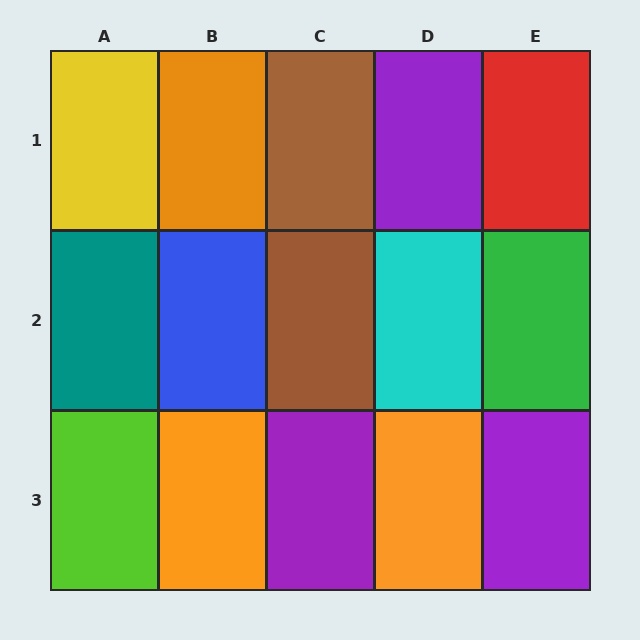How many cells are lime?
1 cell is lime.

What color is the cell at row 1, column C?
Brown.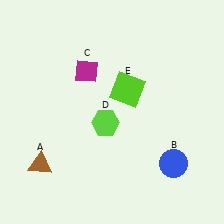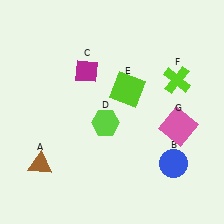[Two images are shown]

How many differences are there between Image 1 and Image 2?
There are 2 differences between the two images.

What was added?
A lime cross (F), a pink square (G) were added in Image 2.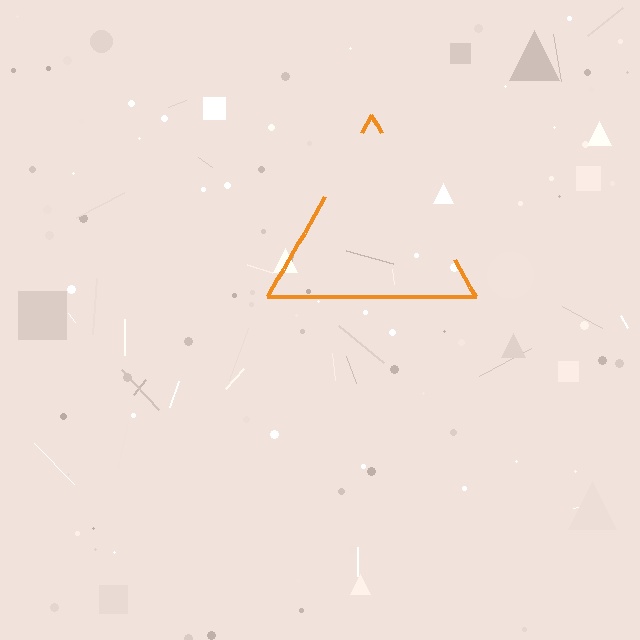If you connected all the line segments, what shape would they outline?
They would outline a triangle.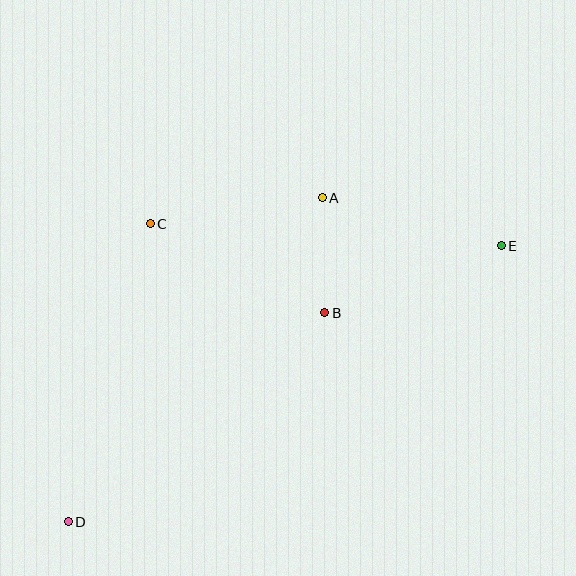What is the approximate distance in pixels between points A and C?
The distance between A and C is approximately 174 pixels.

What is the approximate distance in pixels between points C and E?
The distance between C and E is approximately 352 pixels.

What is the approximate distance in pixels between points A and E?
The distance between A and E is approximately 186 pixels.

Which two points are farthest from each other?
Points D and E are farthest from each other.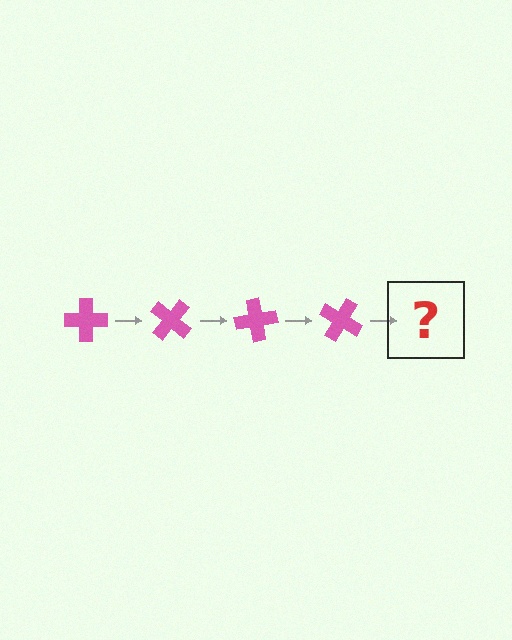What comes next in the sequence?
The next element should be a pink cross rotated 160 degrees.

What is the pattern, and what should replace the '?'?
The pattern is that the cross rotates 40 degrees each step. The '?' should be a pink cross rotated 160 degrees.